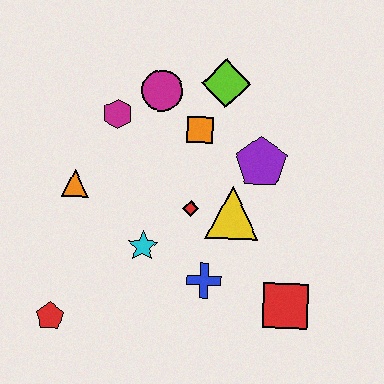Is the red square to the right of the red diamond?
Yes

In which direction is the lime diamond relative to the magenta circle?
The lime diamond is to the right of the magenta circle.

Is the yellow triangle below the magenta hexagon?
Yes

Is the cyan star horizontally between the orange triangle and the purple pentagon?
Yes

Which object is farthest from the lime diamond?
The red pentagon is farthest from the lime diamond.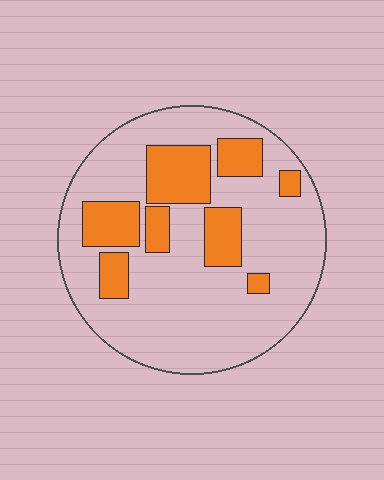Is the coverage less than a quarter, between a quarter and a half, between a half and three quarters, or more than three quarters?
Less than a quarter.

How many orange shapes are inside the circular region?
8.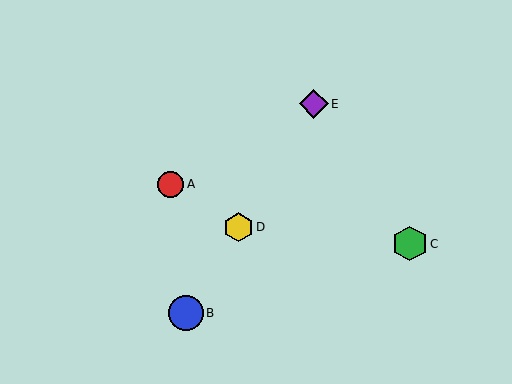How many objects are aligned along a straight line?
3 objects (B, D, E) are aligned along a straight line.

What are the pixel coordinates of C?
Object C is at (410, 244).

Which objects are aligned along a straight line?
Objects B, D, E are aligned along a straight line.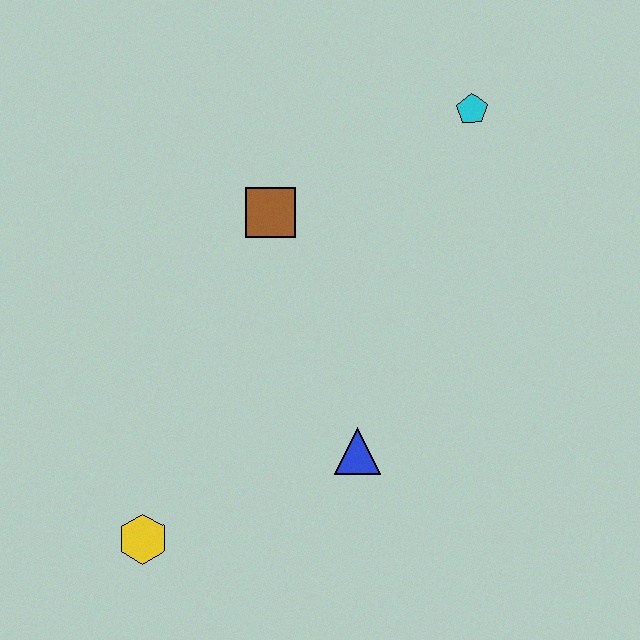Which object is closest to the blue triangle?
The yellow hexagon is closest to the blue triangle.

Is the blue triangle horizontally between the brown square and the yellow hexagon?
No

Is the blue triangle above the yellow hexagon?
Yes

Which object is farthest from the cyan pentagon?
The yellow hexagon is farthest from the cyan pentagon.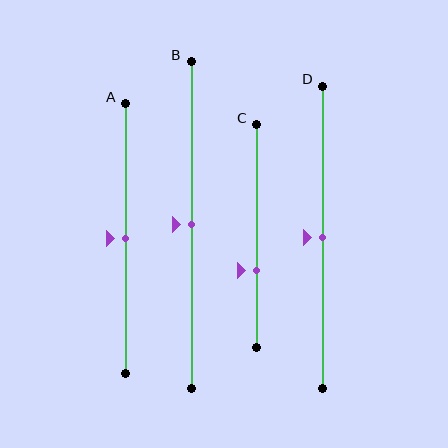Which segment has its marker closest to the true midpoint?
Segment A has its marker closest to the true midpoint.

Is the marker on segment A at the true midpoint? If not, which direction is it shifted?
Yes, the marker on segment A is at the true midpoint.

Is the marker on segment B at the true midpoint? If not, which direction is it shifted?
Yes, the marker on segment B is at the true midpoint.